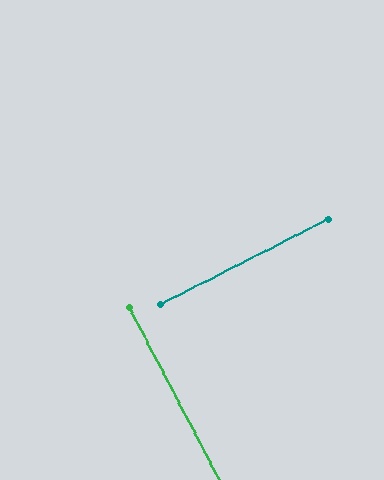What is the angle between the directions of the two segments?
Approximately 89 degrees.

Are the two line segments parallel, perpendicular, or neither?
Perpendicular — they meet at approximately 89°.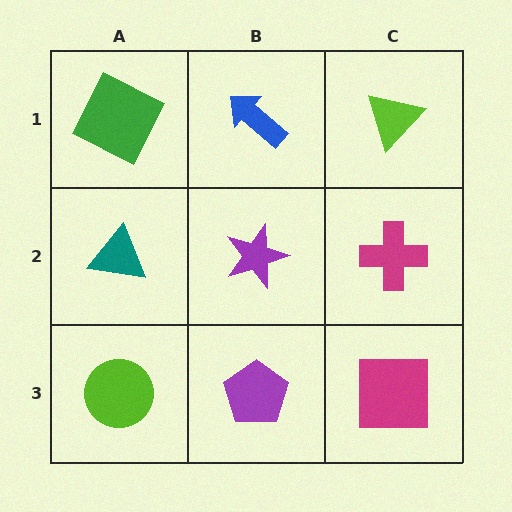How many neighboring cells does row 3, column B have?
3.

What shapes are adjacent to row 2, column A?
A green square (row 1, column A), a lime circle (row 3, column A), a purple star (row 2, column B).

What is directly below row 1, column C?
A magenta cross.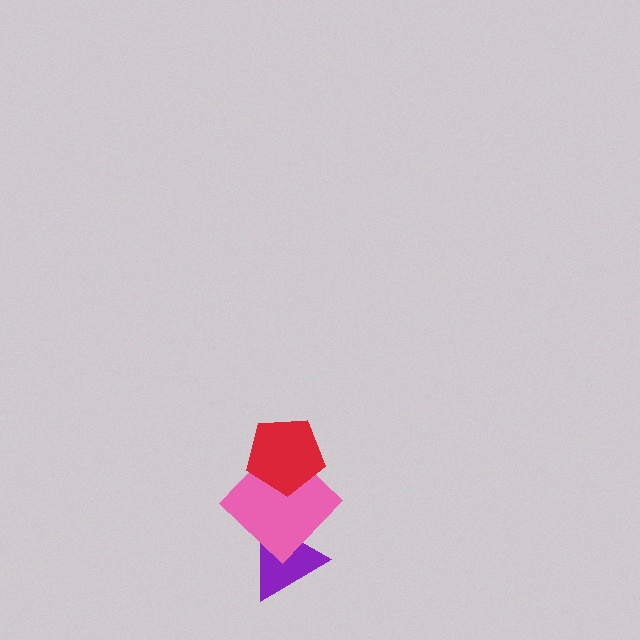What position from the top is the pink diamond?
The pink diamond is 2nd from the top.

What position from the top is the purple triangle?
The purple triangle is 3rd from the top.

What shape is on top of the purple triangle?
The pink diamond is on top of the purple triangle.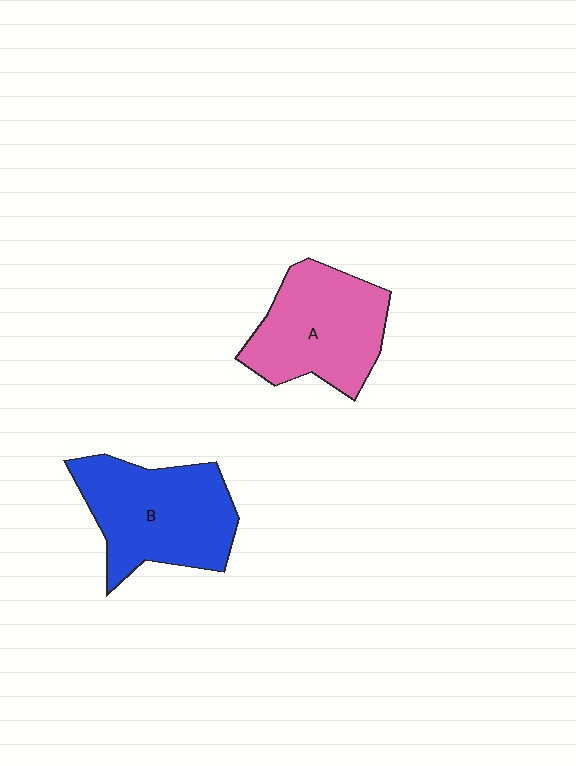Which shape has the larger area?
Shape B (blue).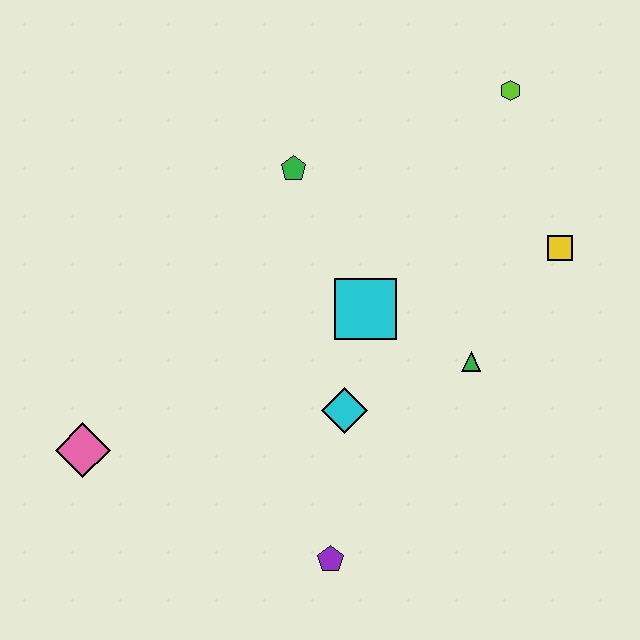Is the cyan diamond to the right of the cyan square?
No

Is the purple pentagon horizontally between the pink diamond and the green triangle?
Yes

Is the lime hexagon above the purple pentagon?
Yes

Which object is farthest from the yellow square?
The pink diamond is farthest from the yellow square.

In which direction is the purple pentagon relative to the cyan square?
The purple pentagon is below the cyan square.